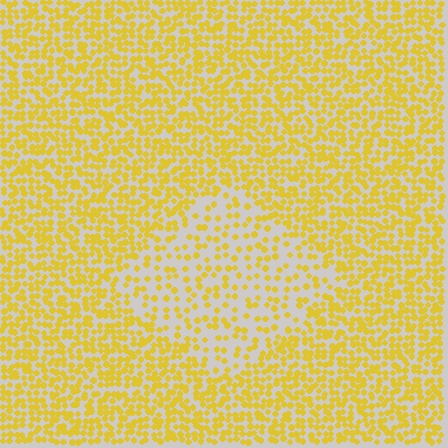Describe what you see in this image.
The image contains small yellow elements arranged at two different densities. A diamond-shaped region is visible where the elements are less densely packed than the surrounding area.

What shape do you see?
I see a diamond.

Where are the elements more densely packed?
The elements are more densely packed outside the diamond boundary.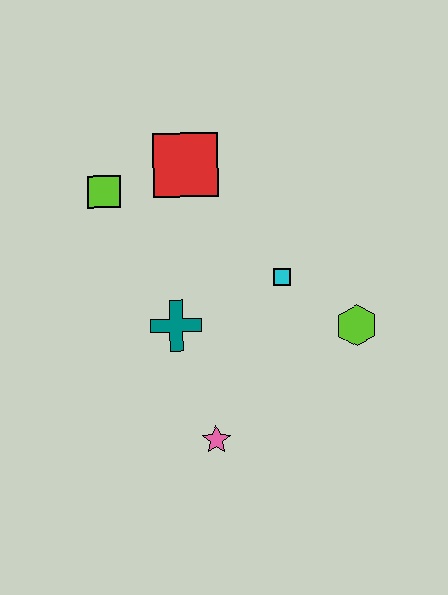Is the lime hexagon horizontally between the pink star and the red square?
No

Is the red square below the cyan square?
No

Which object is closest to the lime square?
The red square is closest to the lime square.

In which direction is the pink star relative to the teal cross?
The pink star is below the teal cross.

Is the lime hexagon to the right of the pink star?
Yes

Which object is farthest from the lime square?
The lime hexagon is farthest from the lime square.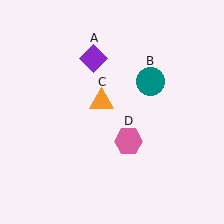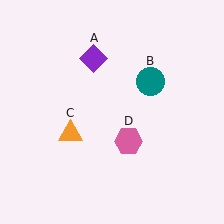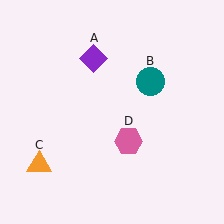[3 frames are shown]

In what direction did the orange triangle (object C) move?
The orange triangle (object C) moved down and to the left.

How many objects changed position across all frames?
1 object changed position: orange triangle (object C).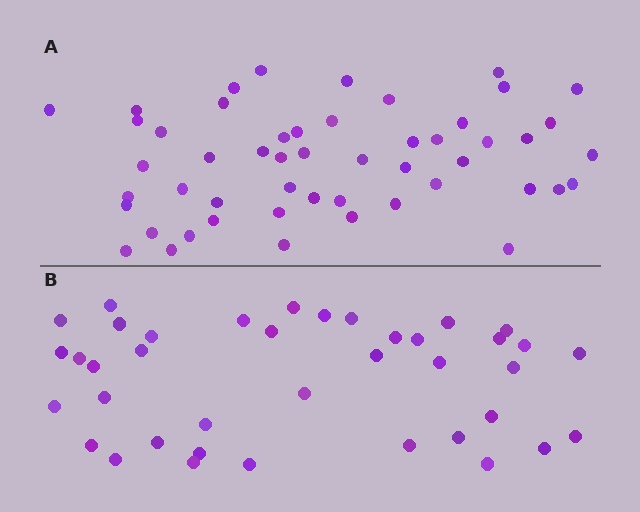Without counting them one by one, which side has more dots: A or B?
Region A (the top region) has more dots.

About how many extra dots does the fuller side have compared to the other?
Region A has roughly 12 or so more dots than region B.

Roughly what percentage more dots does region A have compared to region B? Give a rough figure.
About 30% more.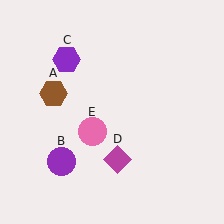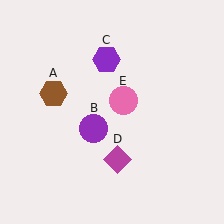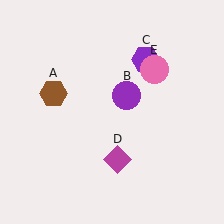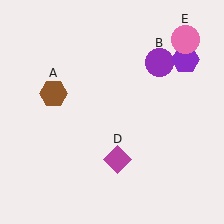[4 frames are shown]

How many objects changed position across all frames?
3 objects changed position: purple circle (object B), purple hexagon (object C), pink circle (object E).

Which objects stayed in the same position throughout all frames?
Brown hexagon (object A) and magenta diamond (object D) remained stationary.